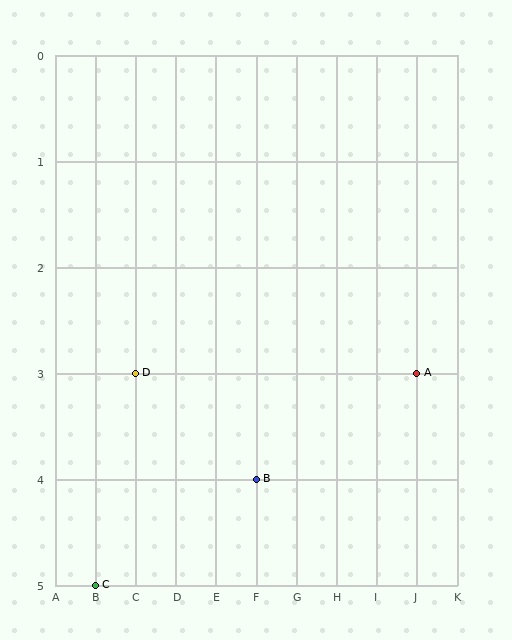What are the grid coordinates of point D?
Point D is at grid coordinates (C, 3).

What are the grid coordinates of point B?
Point B is at grid coordinates (F, 4).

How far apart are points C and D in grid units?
Points C and D are 1 column and 2 rows apart (about 2.2 grid units diagonally).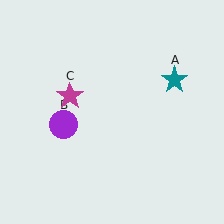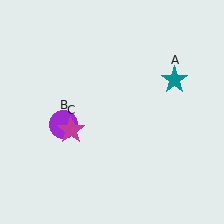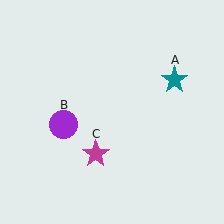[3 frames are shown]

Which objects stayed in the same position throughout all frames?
Teal star (object A) and purple circle (object B) remained stationary.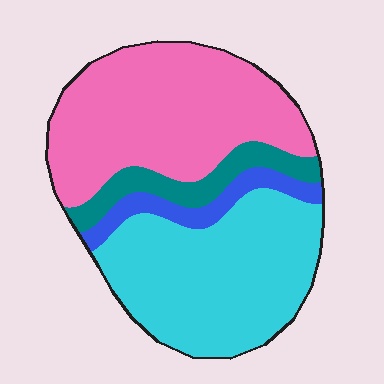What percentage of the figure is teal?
Teal takes up about one tenth (1/10) of the figure.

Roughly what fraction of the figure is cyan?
Cyan takes up between a quarter and a half of the figure.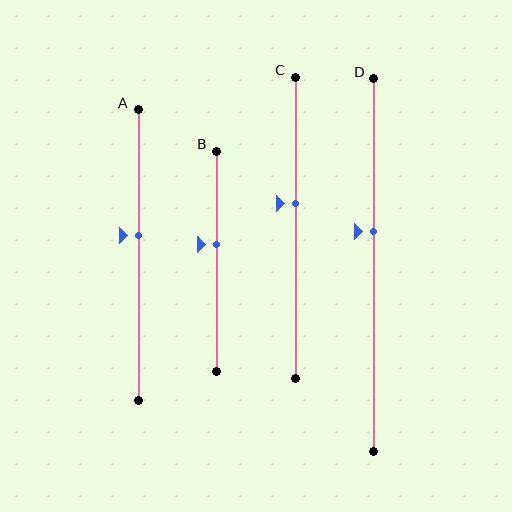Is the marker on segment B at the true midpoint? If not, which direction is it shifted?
No, the marker on segment B is shifted upward by about 8% of the segment length.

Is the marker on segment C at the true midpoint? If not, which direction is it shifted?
No, the marker on segment C is shifted upward by about 8% of the segment length.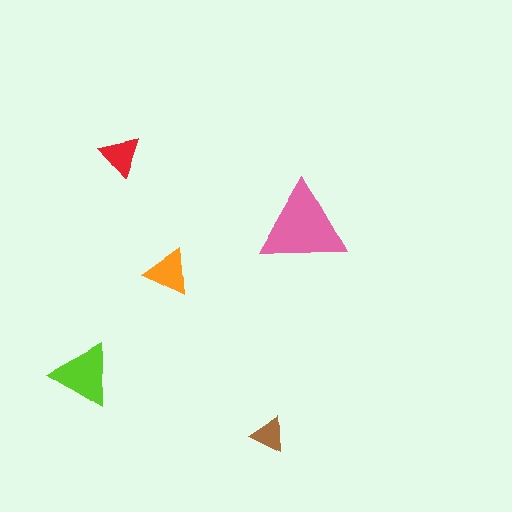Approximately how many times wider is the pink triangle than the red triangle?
About 2 times wider.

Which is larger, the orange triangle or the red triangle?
The orange one.